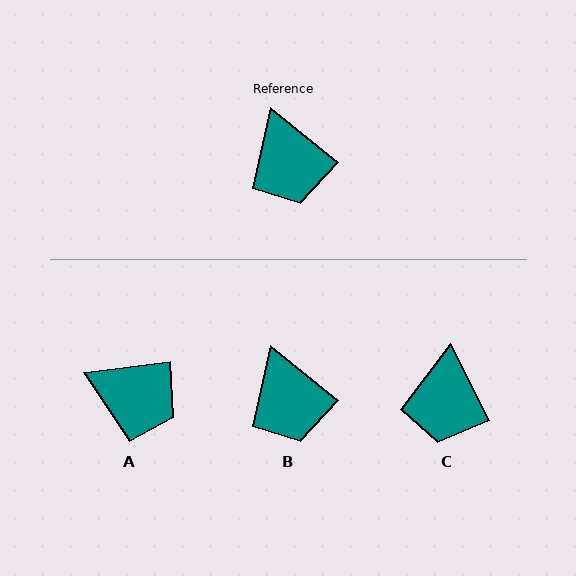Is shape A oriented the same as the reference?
No, it is off by about 46 degrees.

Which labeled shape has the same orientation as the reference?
B.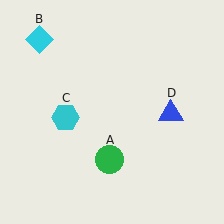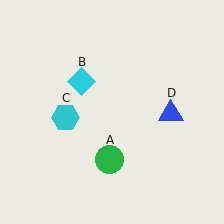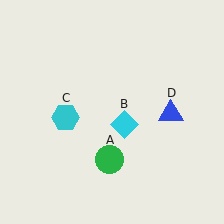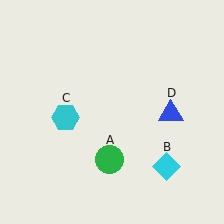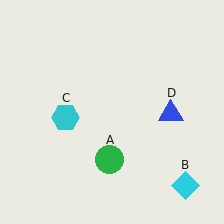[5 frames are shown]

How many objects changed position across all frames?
1 object changed position: cyan diamond (object B).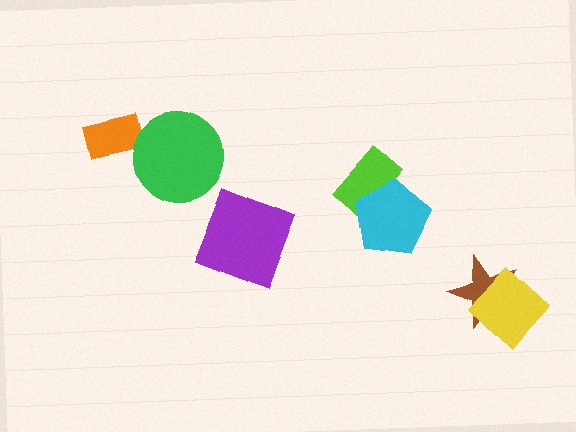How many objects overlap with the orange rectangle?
0 objects overlap with the orange rectangle.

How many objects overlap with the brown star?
1 object overlaps with the brown star.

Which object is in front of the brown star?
The yellow diamond is in front of the brown star.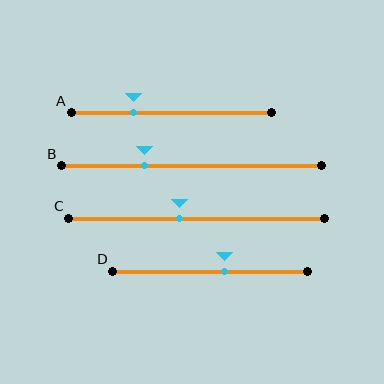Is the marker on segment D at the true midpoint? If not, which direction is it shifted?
No, the marker on segment D is shifted to the right by about 7% of the segment length.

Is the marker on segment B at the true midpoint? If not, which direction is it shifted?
No, the marker on segment B is shifted to the left by about 18% of the segment length.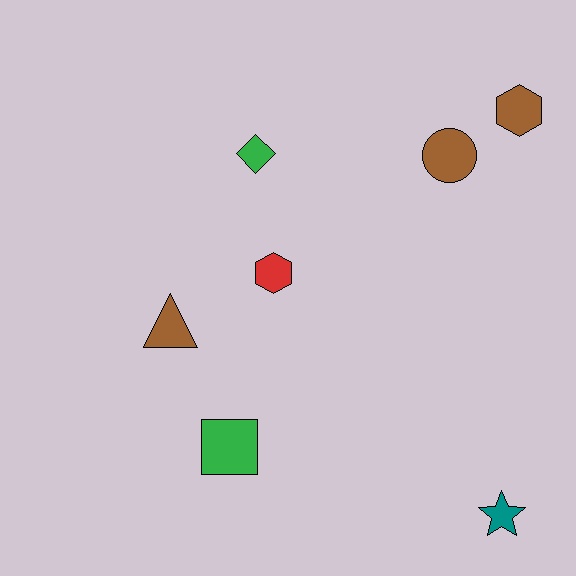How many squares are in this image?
There is 1 square.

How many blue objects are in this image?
There are no blue objects.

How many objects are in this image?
There are 7 objects.